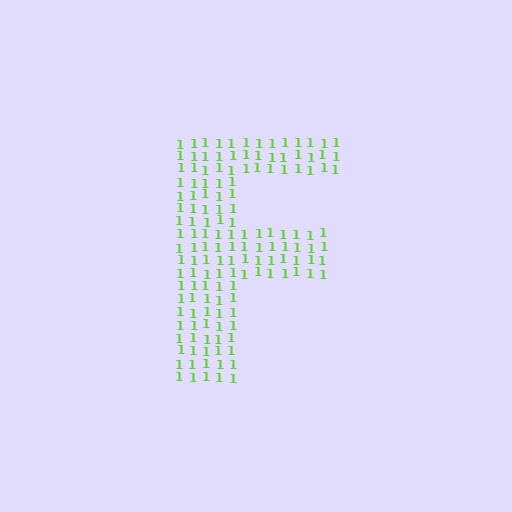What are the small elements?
The small elements are digit 1's.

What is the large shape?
The large shape is the letter F.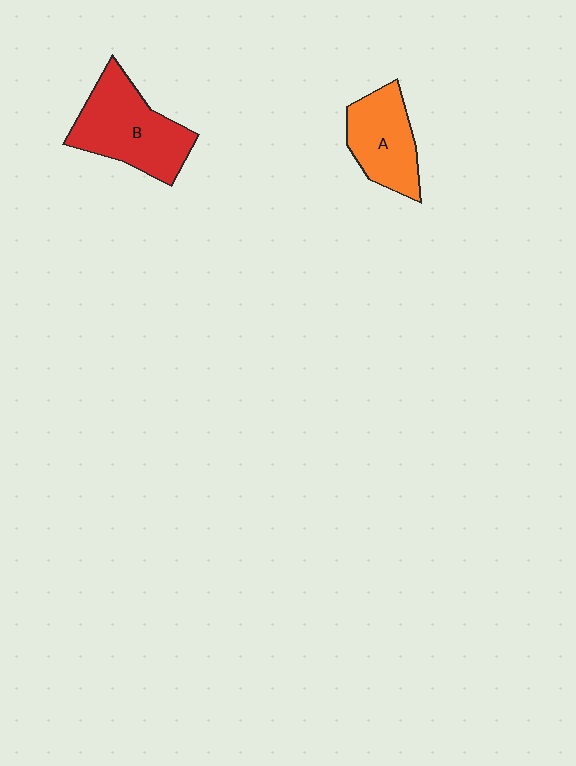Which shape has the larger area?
Shape B (red).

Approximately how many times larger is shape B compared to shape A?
Approximately 1.4 times.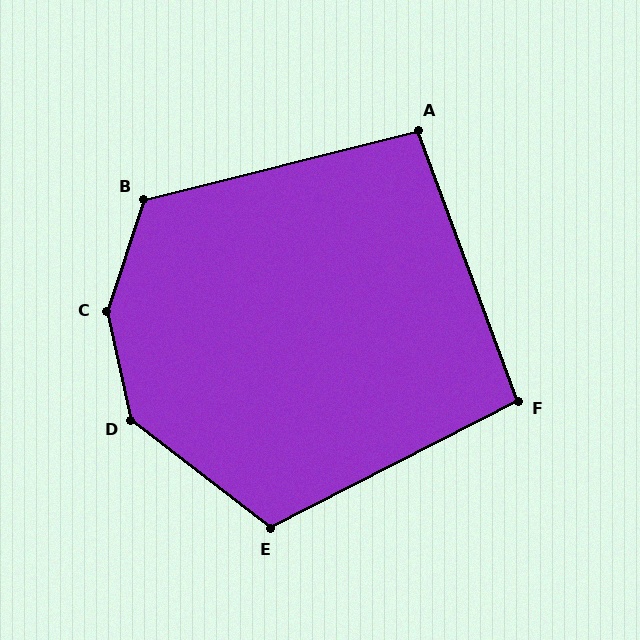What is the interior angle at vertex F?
Approximately 97 degrees (obtuse).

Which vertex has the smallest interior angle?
A, at approximately 96 degrees.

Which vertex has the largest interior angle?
C, at approximately 149 degrees.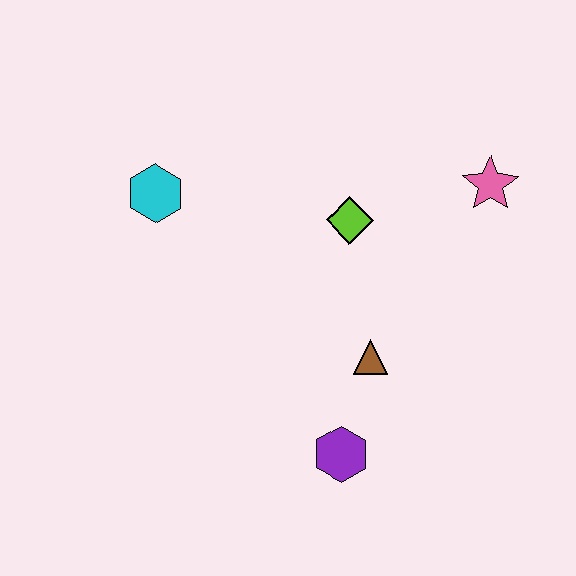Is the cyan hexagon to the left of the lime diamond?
Yes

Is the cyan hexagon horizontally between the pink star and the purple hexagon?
No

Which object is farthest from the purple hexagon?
The cyan hexagon is farthest from the purple hexagon.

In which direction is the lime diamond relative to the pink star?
The lime diamond is to the left of the pink star.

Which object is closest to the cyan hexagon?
The lime diamond is closest to the cyan hexagon.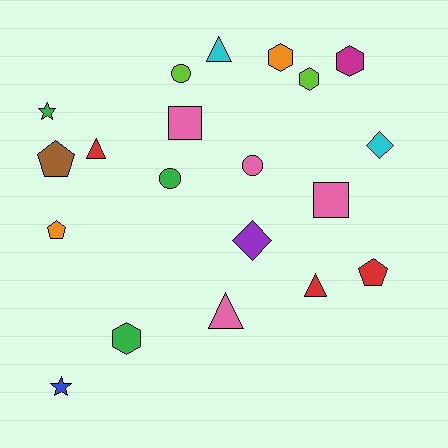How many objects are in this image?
There are 20 objects.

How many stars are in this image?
There are 2 stars.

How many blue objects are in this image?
There is 1 blue object.